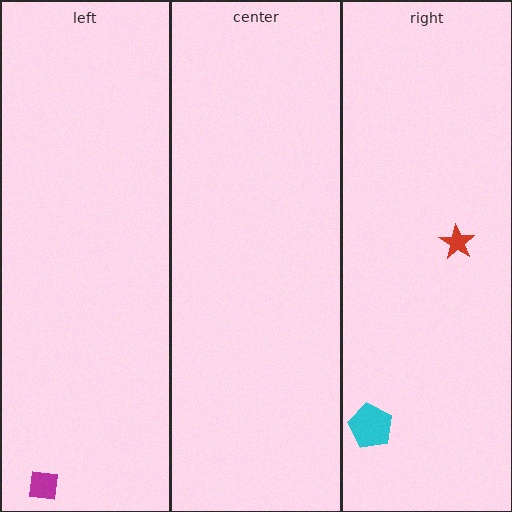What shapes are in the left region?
The magenta square.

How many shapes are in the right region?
2.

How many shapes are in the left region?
1.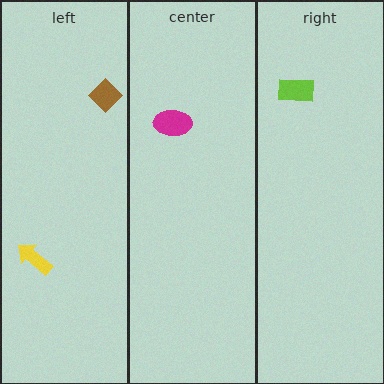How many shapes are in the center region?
1.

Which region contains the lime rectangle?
The right region.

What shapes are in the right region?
The lime rectangle.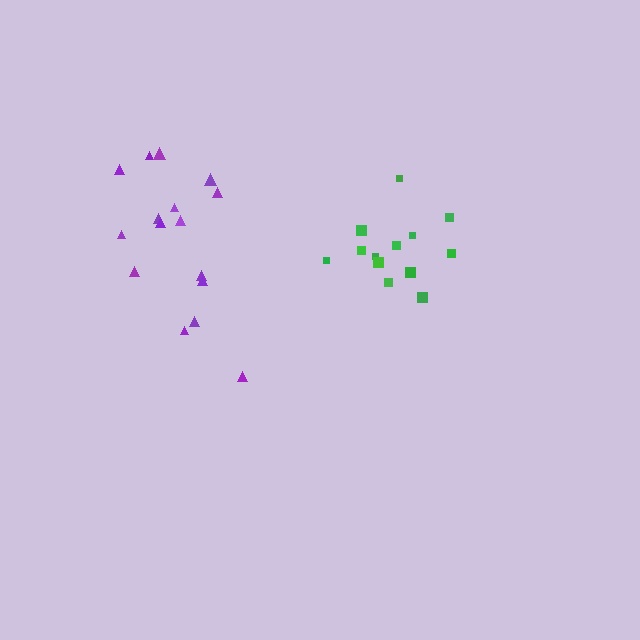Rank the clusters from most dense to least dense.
green, purple.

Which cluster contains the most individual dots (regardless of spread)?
Purple (16).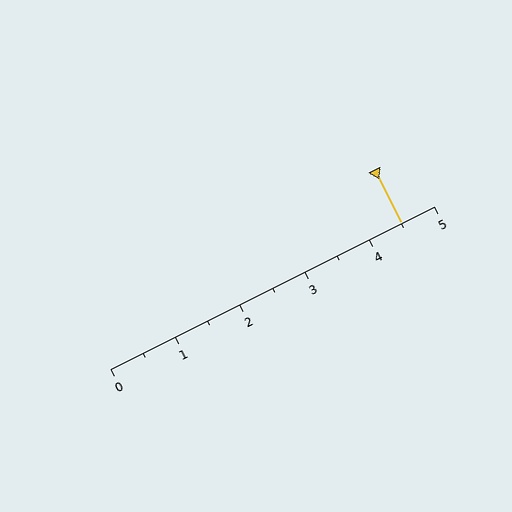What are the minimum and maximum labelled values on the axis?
The axis runs from 0 to 5.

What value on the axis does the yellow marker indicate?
The marker indicates approximately 4.5.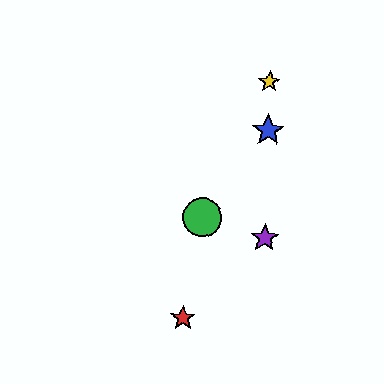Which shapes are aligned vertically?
The blue star, the yellow star, the purple star are aligned vertically.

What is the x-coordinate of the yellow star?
The yellow star is at x≈269.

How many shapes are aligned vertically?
3 shapes (the blue star, the yellow star, the purple star) are aligned vertically.